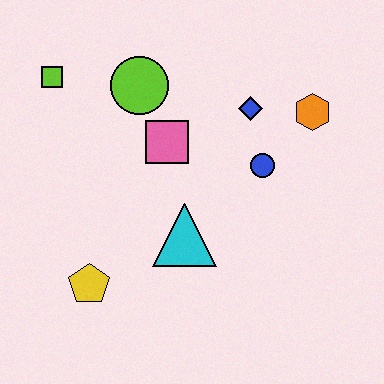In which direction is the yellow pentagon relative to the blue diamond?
The yellow pentagon is below the blue diamond.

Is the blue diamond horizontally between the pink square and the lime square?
No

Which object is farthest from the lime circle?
The yellow pentagon is farthest from the lime circle.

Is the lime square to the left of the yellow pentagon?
Yes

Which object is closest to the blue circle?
The blue diamond is closest to the blue circle.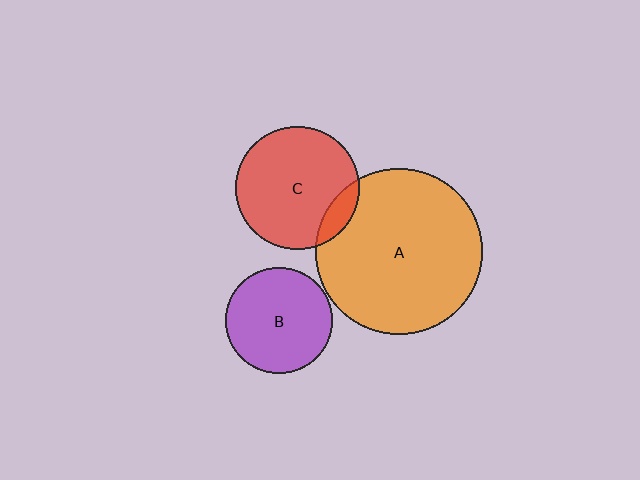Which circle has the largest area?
Circle A (orange).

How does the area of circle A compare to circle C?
Approximately 1.8 times.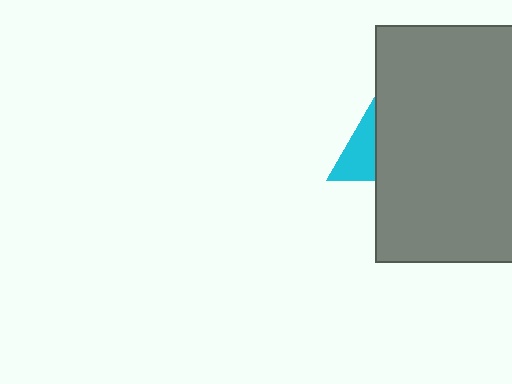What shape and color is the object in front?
The object in front is a gray rectangle.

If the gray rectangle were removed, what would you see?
You would see the complete cyan triangle.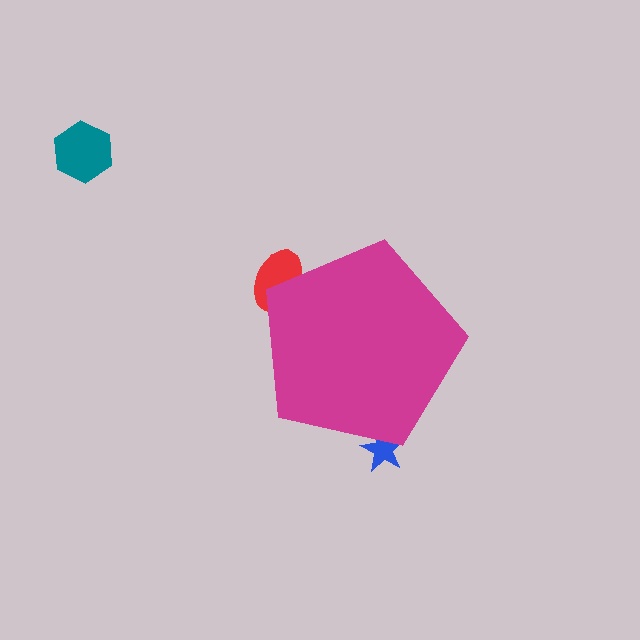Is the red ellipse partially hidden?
Yes, the red ellipse is partially hidden behind the magenta pentagon.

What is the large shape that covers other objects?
A magenta pentagon.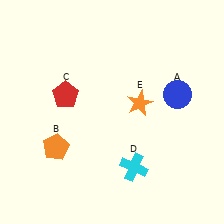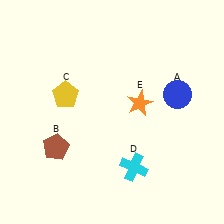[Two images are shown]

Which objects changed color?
B changed from orange to brown. C changed from red to yellow.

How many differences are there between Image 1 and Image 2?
There are 2 differences between the two images.